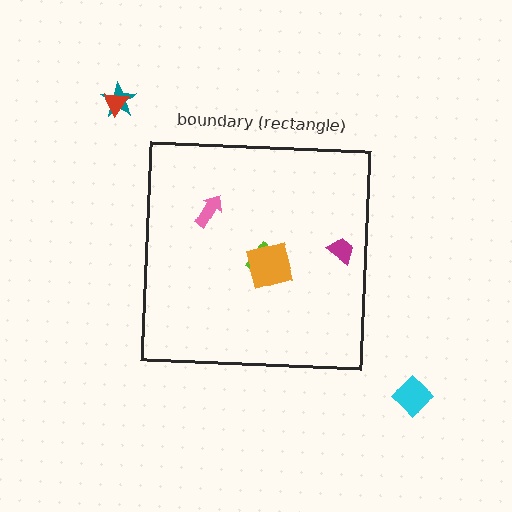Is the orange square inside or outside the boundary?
Inside.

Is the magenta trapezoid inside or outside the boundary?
Inside.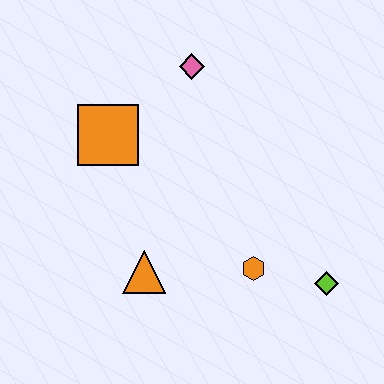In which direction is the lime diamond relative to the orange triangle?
The lime diamond is to the right of the orange triangle.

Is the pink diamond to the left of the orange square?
No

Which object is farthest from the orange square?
The lime diamond is farthest from the orange square.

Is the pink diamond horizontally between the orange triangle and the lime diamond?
Yes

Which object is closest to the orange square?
The pink diamond is closest to the orange square.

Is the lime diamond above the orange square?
No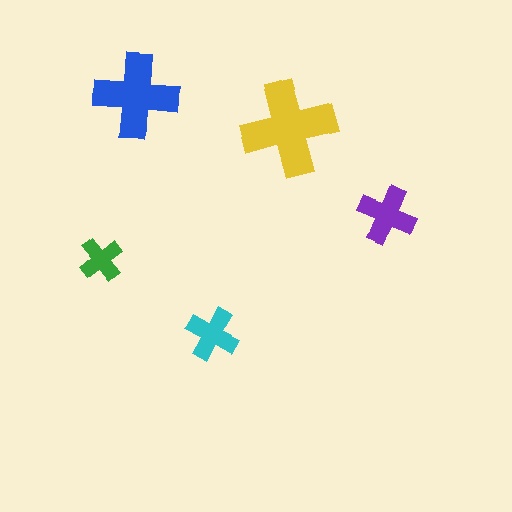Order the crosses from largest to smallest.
the yellow one, the blue one, the purple one, the cyan one, the green one.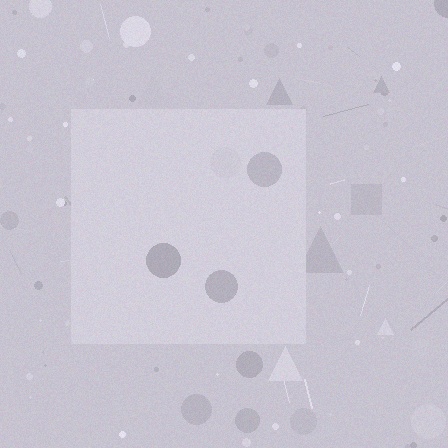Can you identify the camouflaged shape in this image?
The camouflaged shape is a square.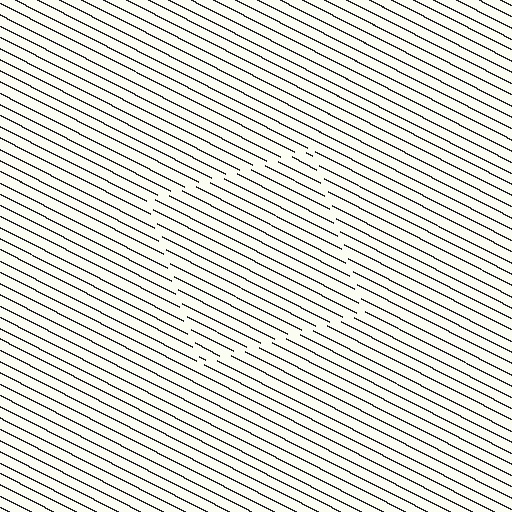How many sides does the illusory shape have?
4 sides — the line-ends trace a square.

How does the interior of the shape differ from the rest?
The interior of the shape contains the same grating, shifted by half a period — the contour is defined by the phase discontinuity where line-ends from the inner and outer gratings abut.